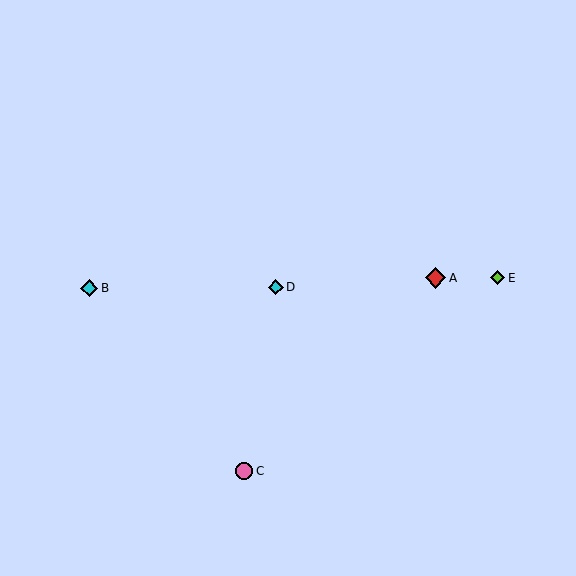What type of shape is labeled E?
Shape E is a lime diamond.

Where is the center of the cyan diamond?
The center of the cyan diamond is at (89, 288).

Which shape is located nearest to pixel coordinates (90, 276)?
The cyan diamond (labeled B) at (89, 288) is nearest to that location.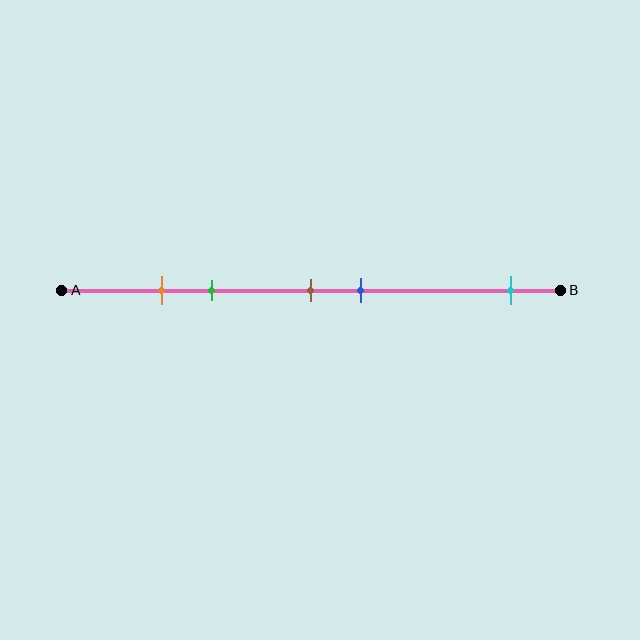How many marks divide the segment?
There are 5 marks dividing the segment.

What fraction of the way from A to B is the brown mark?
The brown mark is approximately 50% (0.5) of the way from A to B.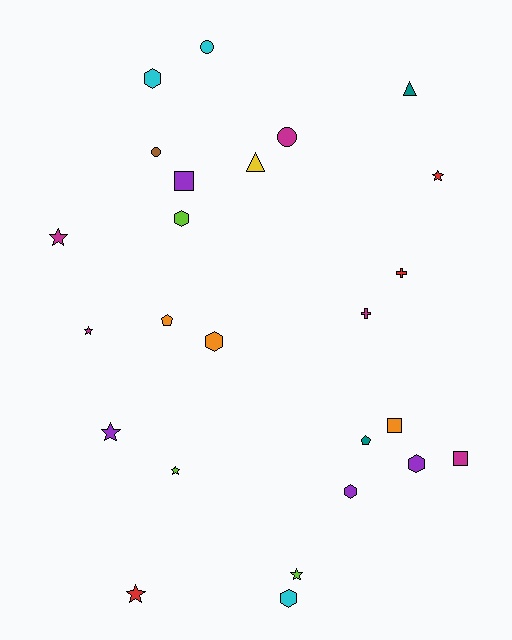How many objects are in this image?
There are 25 objects.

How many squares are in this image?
There are 3 squares.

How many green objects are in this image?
There are no green objects.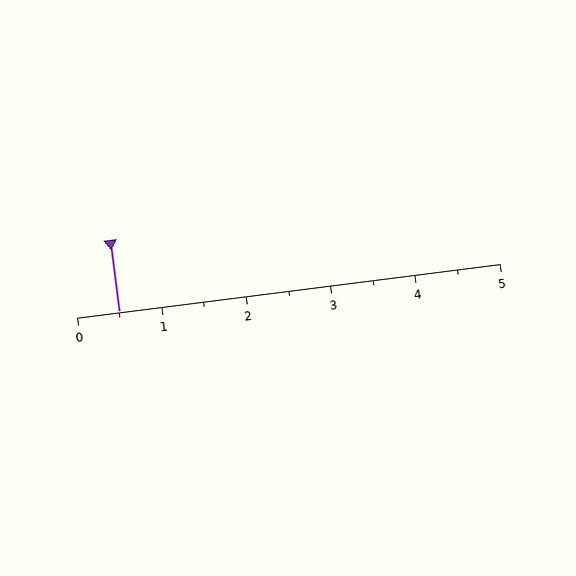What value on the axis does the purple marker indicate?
The marker indicates approximately 0.5.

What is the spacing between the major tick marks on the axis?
The major ticks are spaced 1 apart.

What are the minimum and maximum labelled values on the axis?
The axis runs from 0 to 5.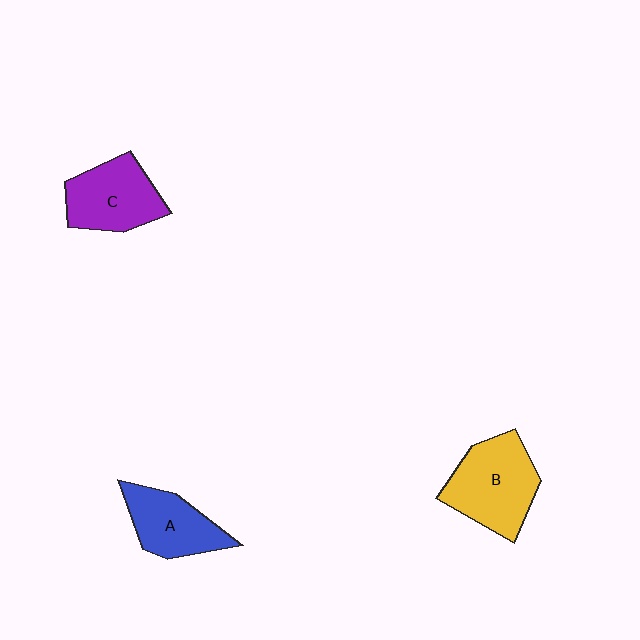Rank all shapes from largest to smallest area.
From largest to smallest: B (yellow), C (purple), A (blue).